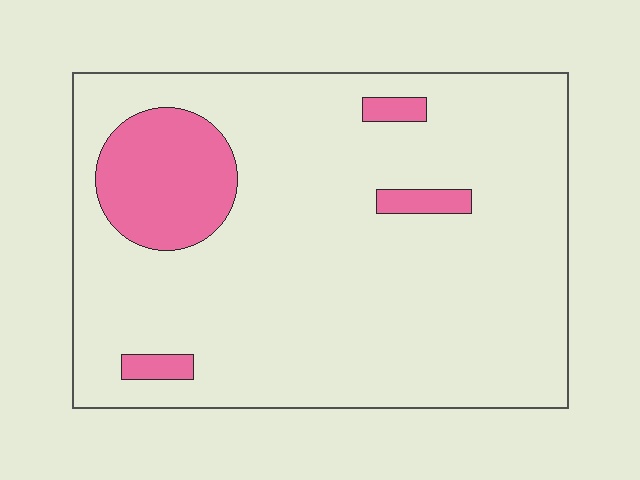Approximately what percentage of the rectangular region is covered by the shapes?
Approximately 15%.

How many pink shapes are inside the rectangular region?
4.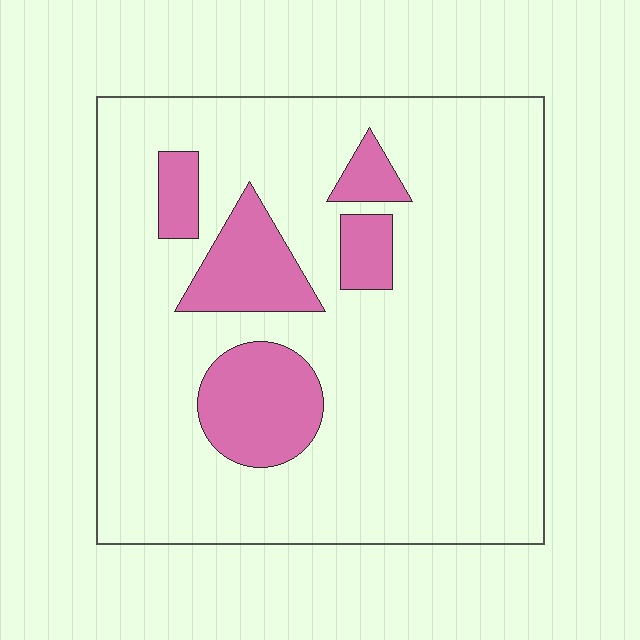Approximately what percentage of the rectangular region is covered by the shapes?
Approximately 15%.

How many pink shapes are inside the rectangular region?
5.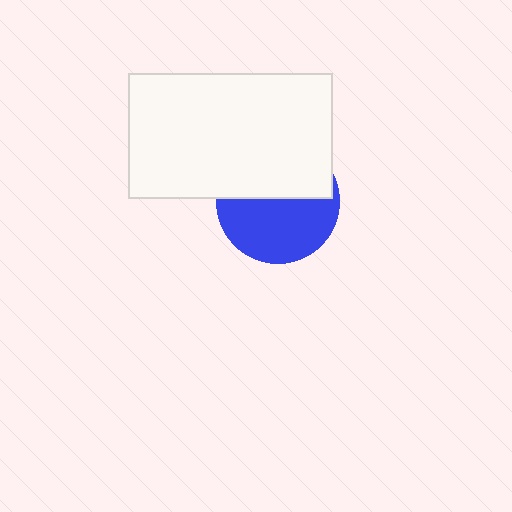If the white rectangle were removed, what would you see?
You would see the complete blue circle.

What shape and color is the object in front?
The object in front is a white rectangle.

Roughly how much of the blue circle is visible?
About half of it is visible (roughly 53%).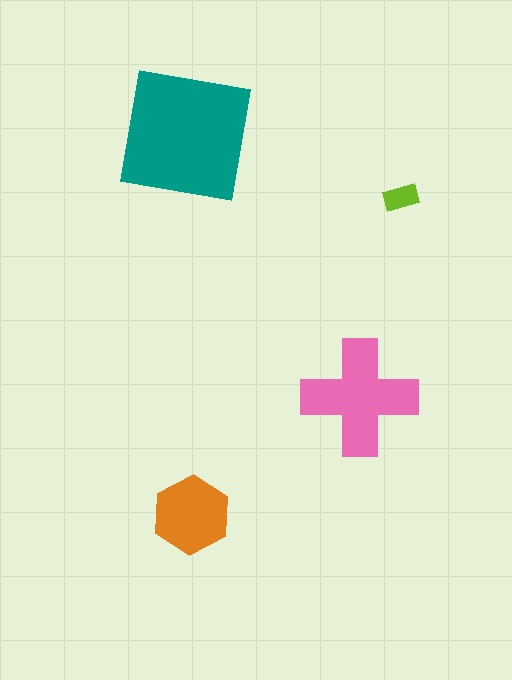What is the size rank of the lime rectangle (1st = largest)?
4th.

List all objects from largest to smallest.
The teal square, the pink cross, the orange hexagon, the lime rectangle.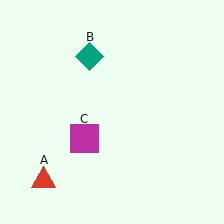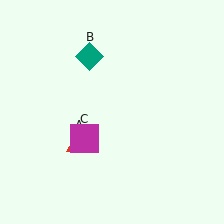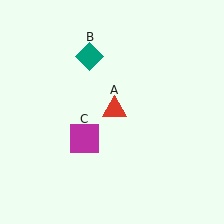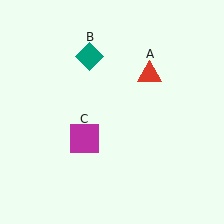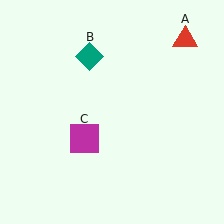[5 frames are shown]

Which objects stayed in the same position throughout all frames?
Teal diamond (object B) and magenta square (object C) remained stationary.